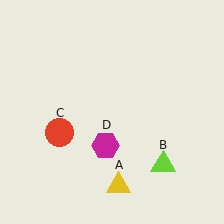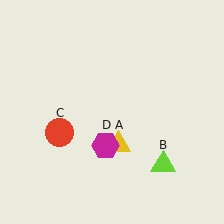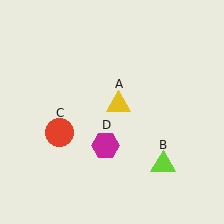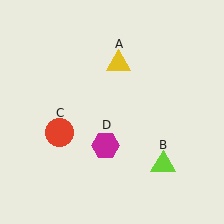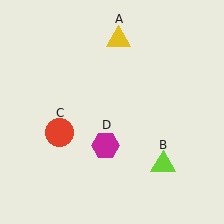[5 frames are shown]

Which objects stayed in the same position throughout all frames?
Lime triangle (object B) and red circle (object C) and magenta hexagon (object D) remained stationary.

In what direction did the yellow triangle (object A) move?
The yellow triangle (object A) moved up.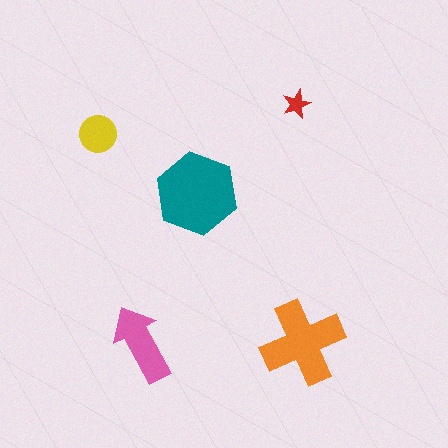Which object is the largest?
The teal hexagon.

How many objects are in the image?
There are 5 objects in the image.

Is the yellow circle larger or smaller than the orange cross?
Smaller.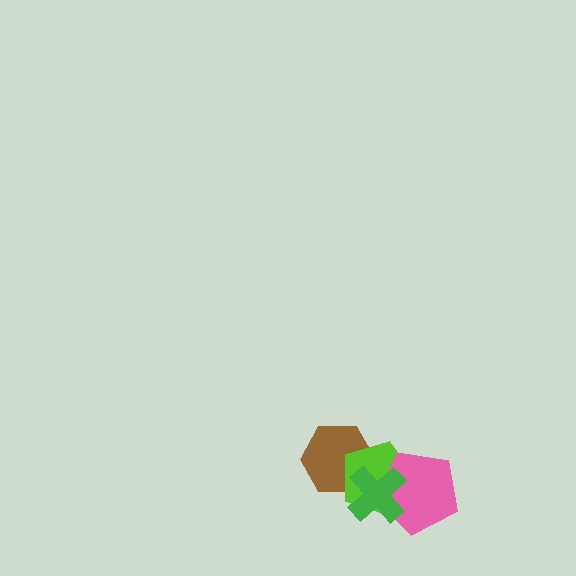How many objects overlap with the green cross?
3 objects overlap with the green cross.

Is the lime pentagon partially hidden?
Yes, it is partially covered by another shape.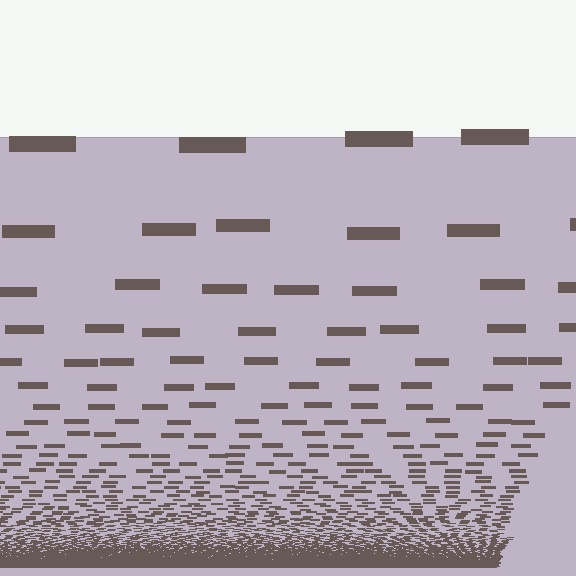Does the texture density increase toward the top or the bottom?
Density increases toward the bottom.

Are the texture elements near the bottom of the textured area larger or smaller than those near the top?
Smaller. The gradient is inverted — elements near the bottom are smaller and denser.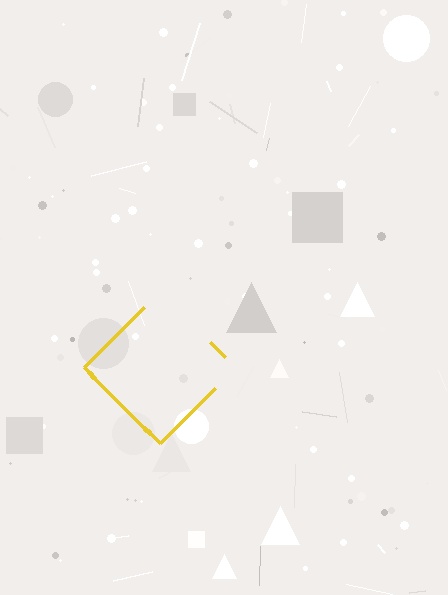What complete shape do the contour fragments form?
The contour fragments form a diamond.